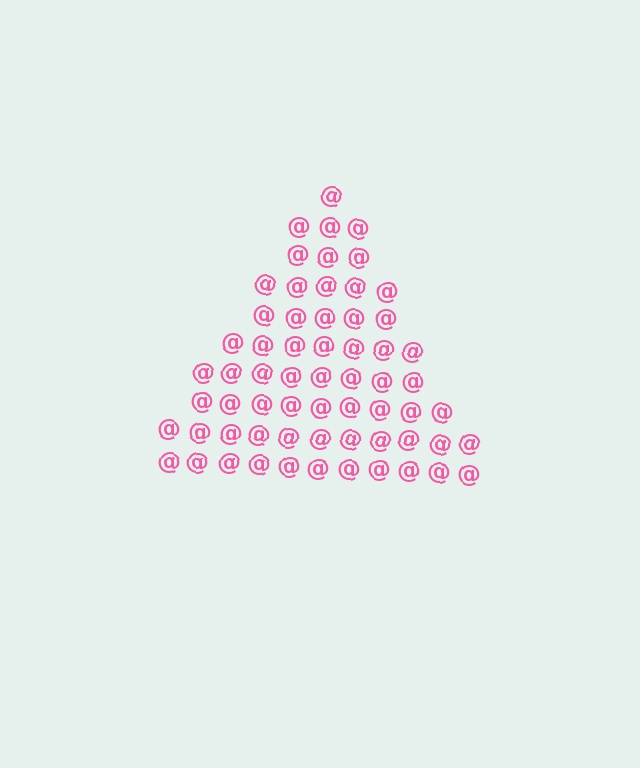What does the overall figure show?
The overall figure shows a triangle.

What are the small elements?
The small elements are at signs.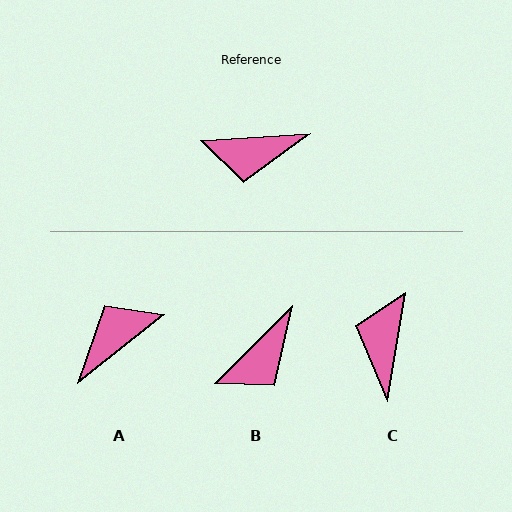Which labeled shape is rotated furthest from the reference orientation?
A, about 145 degrees away.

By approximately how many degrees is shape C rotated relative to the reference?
Approximately 103 degrees clockwise.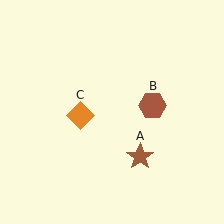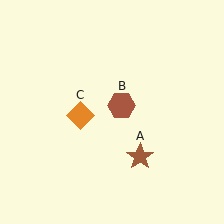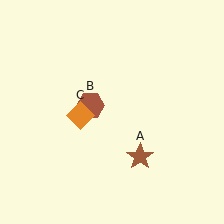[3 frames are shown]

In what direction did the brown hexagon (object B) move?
The brown hexagon (object B) moved left.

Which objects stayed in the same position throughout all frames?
Brown star (object A) and orange diamond (object C) remained stationary.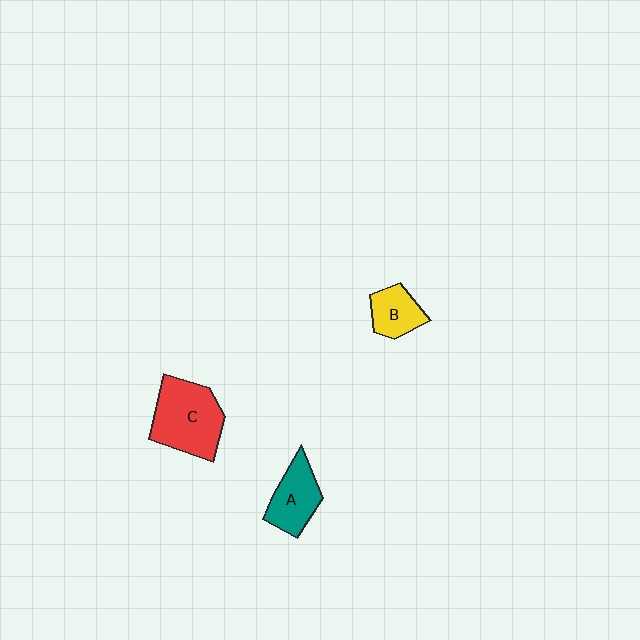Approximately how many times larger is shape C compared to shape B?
Approximately 2.1 times.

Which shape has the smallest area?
Shape B (yellow).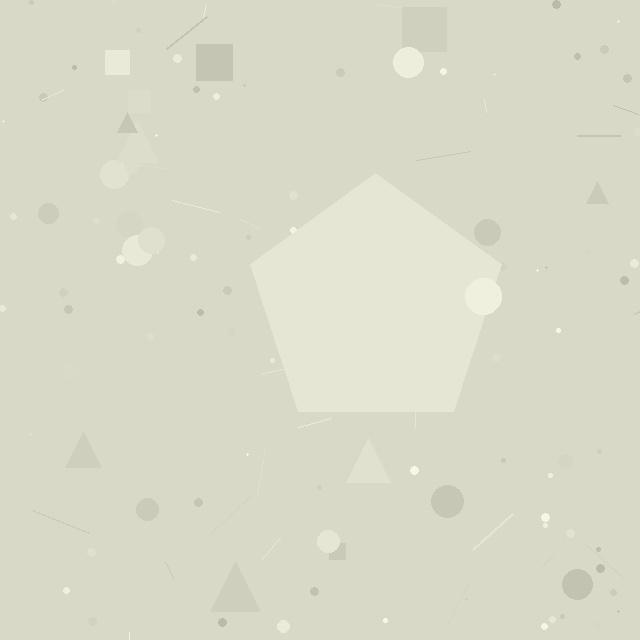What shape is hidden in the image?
A pentagon is hidden in the image.